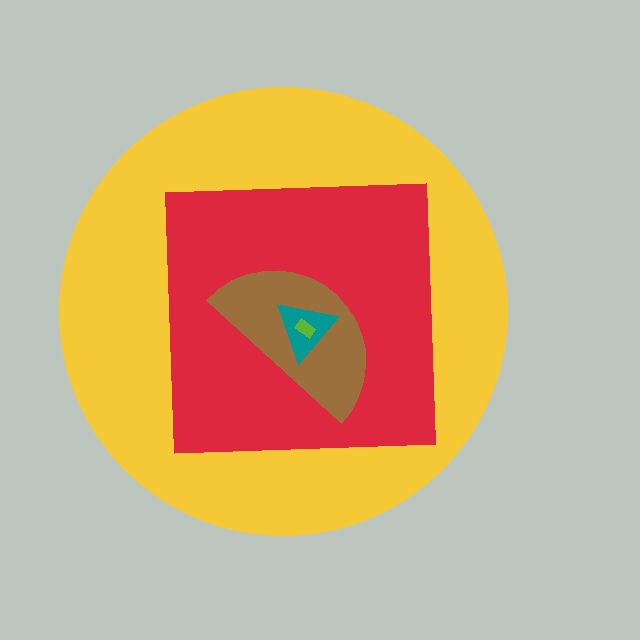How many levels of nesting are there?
5.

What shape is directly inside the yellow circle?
The red square.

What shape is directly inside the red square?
The brown semicircle.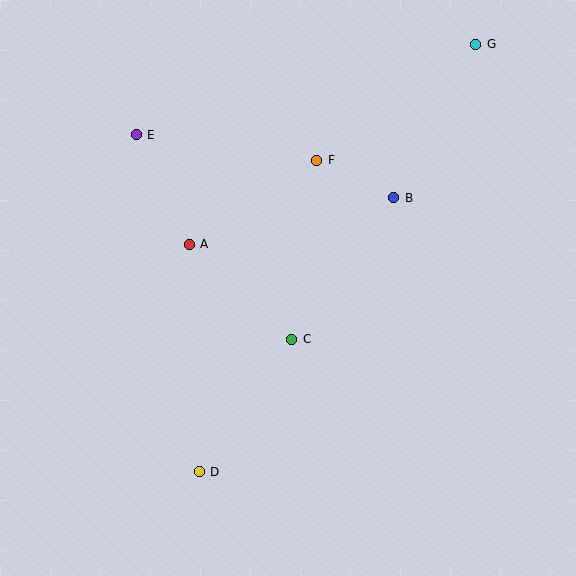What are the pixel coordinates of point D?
Point D is at (199, 472).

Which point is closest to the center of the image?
Point C at (292, 339) is closest to the center.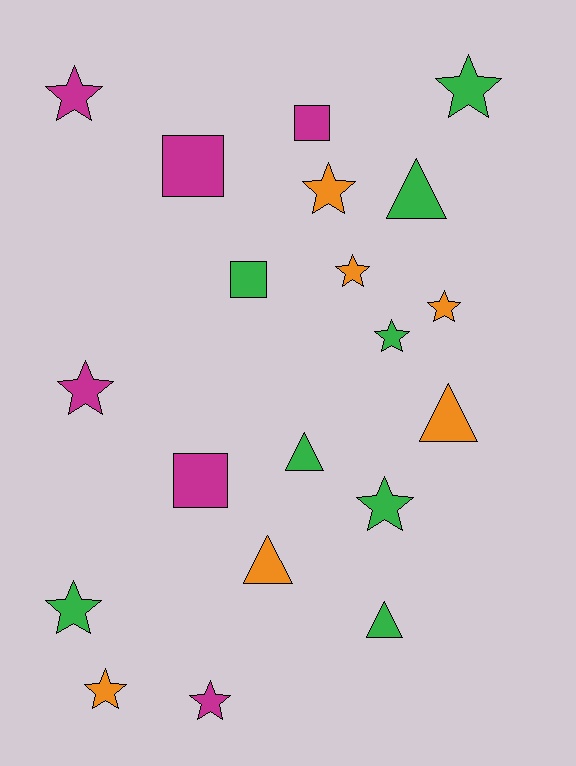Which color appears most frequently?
Green, with 8 objects.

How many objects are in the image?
There are 20 objects.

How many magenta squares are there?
There are 3 magenta squares.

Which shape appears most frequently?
Star, with 11 objects.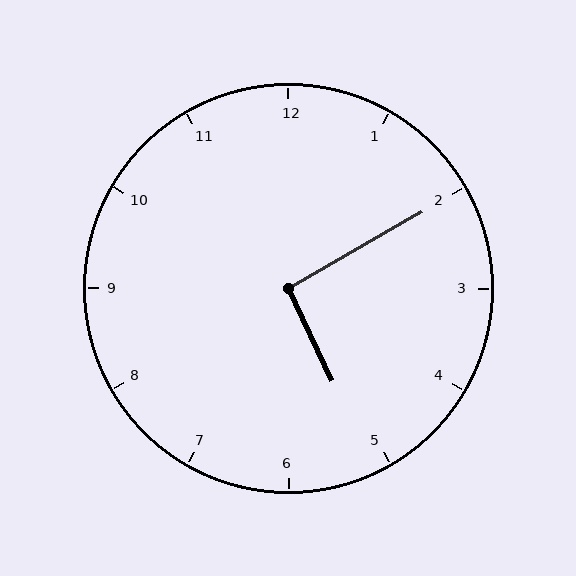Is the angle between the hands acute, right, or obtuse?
It is right.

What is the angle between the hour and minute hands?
Approximately 95 degrees.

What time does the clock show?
5:10.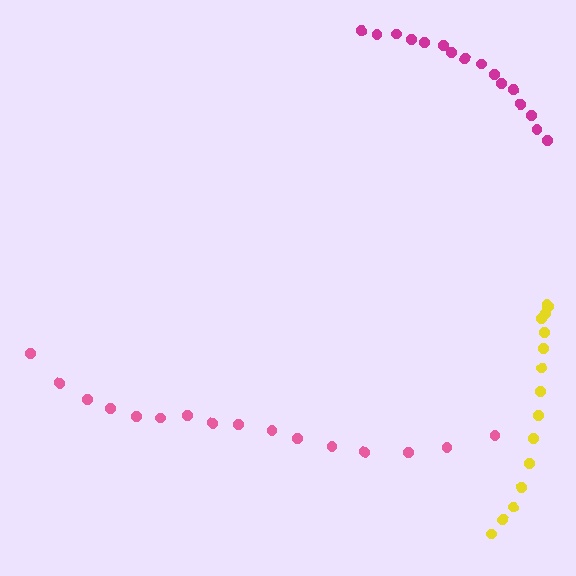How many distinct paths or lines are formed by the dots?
There are 3 distinct paths.